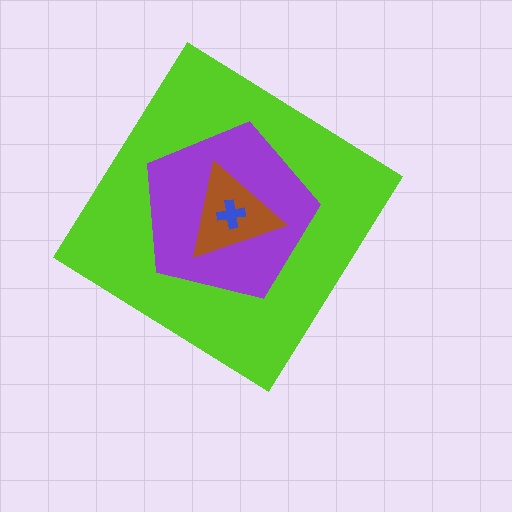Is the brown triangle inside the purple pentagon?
Yes.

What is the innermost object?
The blue cross.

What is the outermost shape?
The lime diamond.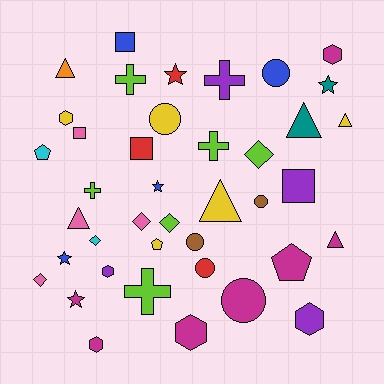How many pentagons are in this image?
There are 3 pentagons.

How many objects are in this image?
There are 40 objects.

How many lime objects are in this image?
There are 6 lime objects.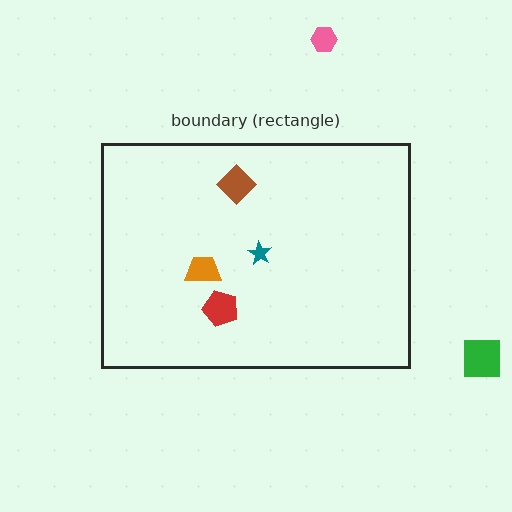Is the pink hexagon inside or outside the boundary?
Outside.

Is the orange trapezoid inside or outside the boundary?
Inside.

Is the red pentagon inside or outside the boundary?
Inside.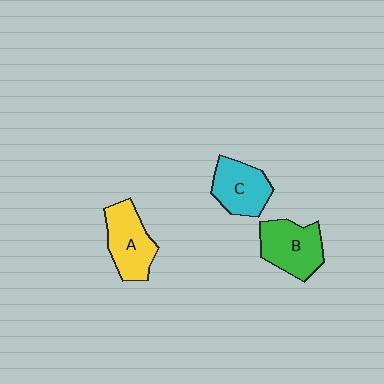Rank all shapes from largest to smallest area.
From largest to smallest: B (green), A (yellow), C (cyan).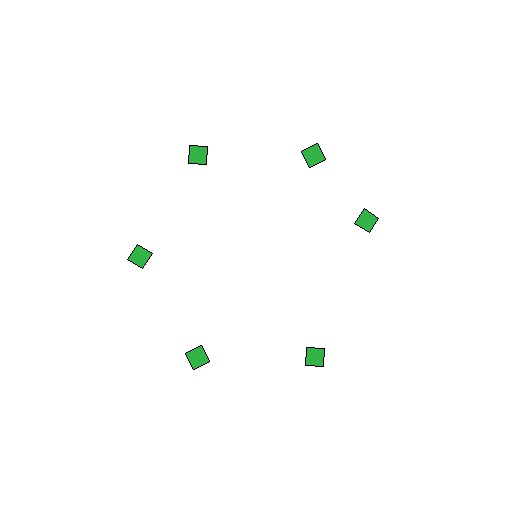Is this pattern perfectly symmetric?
No. The 6 green diamonds are arranged in a ring, but one element near the 3 o'clock position is rotated out of alignment along the ring, breaking the 6-fold rotational symmetry.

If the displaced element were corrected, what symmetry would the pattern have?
It would have 6-fold rotational symmetry — the pattern would map onto itself every 60 degrees.